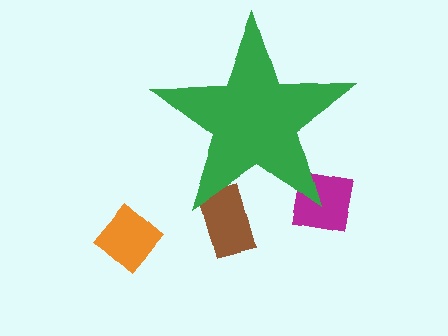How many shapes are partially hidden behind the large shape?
2 shapes are partially hidden.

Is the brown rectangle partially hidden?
Yes, the brown rectangle is partially hidden behind the green star.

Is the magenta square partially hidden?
Yes, the magenta square is partially hidden behind the green star.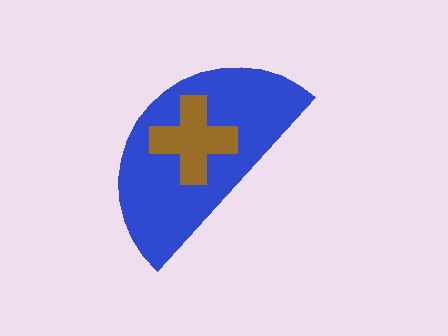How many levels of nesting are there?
2.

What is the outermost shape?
The blue semicircle.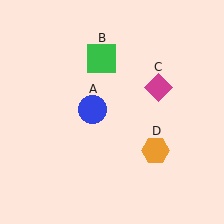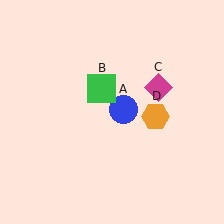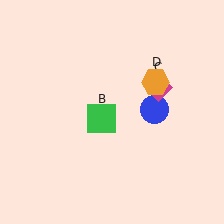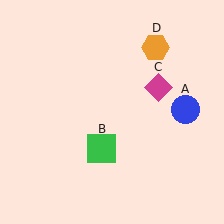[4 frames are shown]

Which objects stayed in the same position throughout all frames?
Magenta diamond (object C) remained stationary.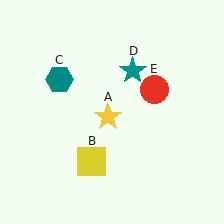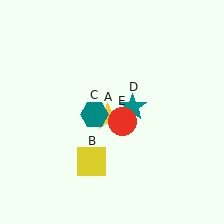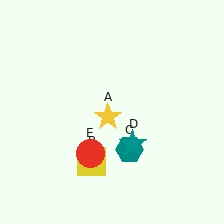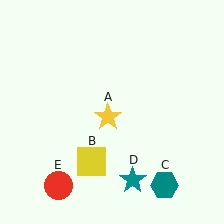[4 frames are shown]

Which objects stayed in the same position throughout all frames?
Yellow star (object A) and yellow square (object B) remained stationary.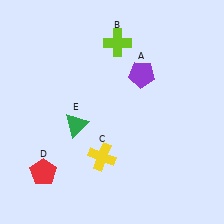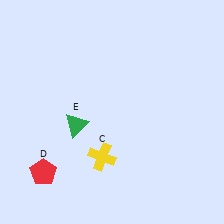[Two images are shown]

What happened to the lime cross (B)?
The lime cross (B) was removed in Image 2. It was in the top-right area of Image 1.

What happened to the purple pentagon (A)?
The purple pentagon (A) was removed in Image 2. It was in the top-right area of Image 1.